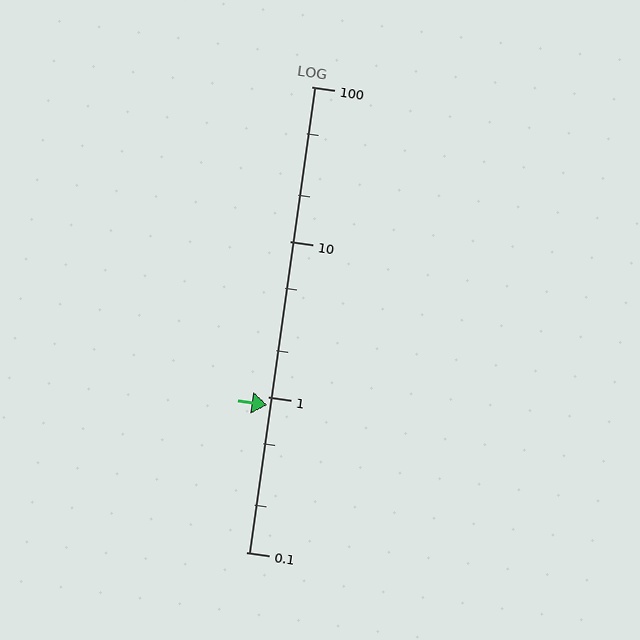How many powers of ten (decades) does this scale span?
The scale spans 3 decades, from 0.1 to 100.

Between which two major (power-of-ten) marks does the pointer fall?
The pointer is between 0.1 and 1.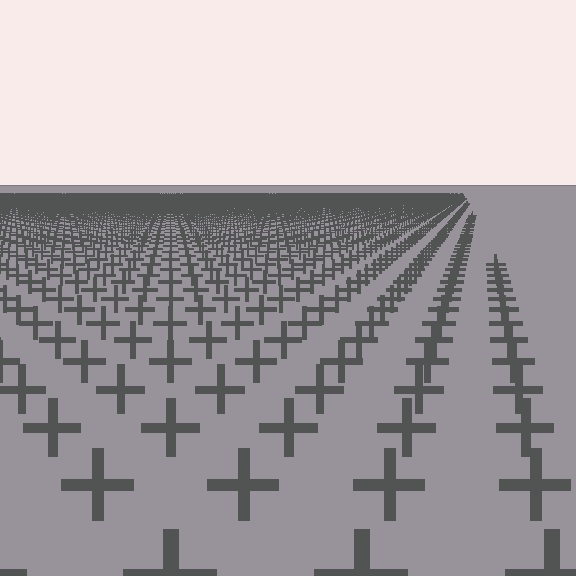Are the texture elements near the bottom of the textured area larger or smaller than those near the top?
Larger. Near the bottom, elements are closer to the viewer and appear at a bigger on-screen size.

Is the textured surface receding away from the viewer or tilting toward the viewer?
The surface is receding away from the viewer. Texture elements get smaller and denser toward the top.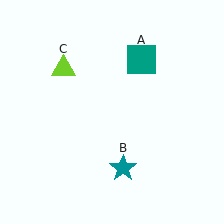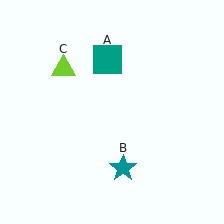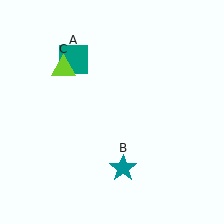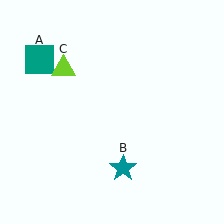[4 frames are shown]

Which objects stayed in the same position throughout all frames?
Teal star (object B) and lime triangle (object C) remained stationary.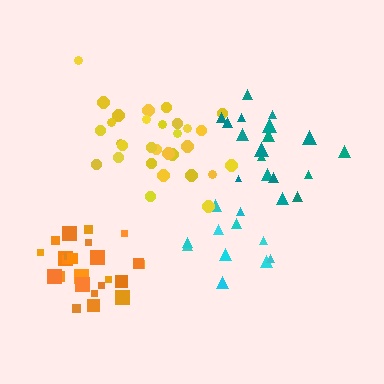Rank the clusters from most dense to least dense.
orange, yellow, cyan, teal.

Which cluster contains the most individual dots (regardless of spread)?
Yellow (30).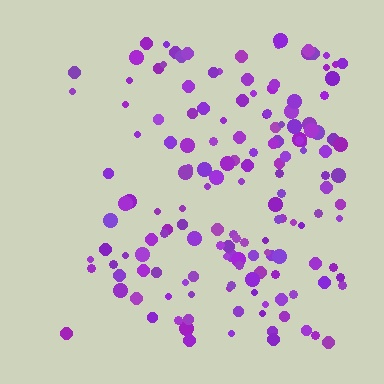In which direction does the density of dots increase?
From left to right, with the right side densest.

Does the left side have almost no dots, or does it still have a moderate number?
Still a moderate number, just noticeably fewer than the right.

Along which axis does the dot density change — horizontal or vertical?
Horizontal.